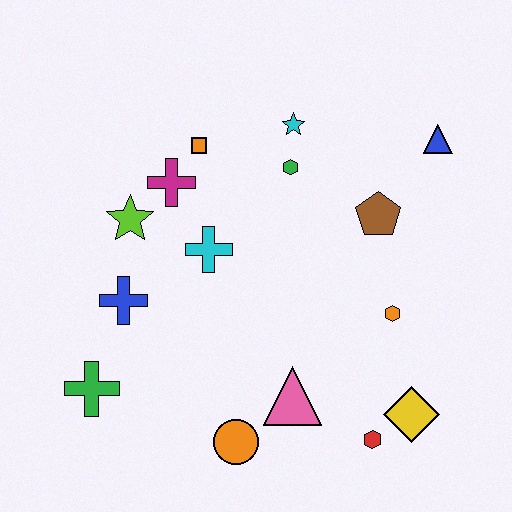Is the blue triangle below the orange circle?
No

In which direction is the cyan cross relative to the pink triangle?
The cyan cross is above the pink triangle.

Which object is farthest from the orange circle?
The blue triangle is farthest from the orange circle.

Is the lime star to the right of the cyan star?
No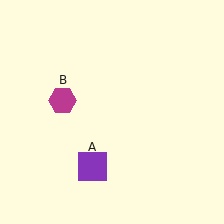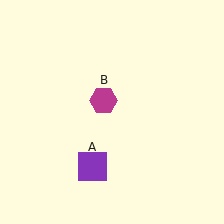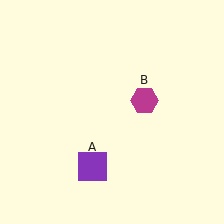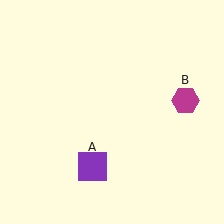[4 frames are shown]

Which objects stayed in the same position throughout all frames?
Purple square (object A) remained stationary.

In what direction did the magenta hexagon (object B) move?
The magenta hexagon (object B) moved right.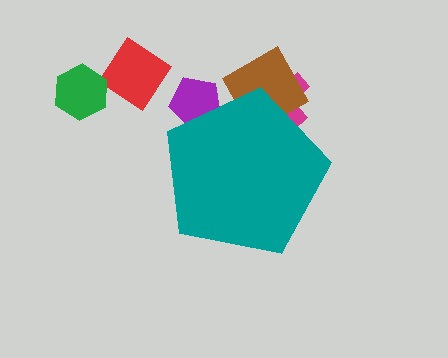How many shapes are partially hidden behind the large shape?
3 shapes are partially hidden.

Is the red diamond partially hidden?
No, the red diamond is fully visible.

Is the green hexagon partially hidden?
No, the green hexagon is fully visible.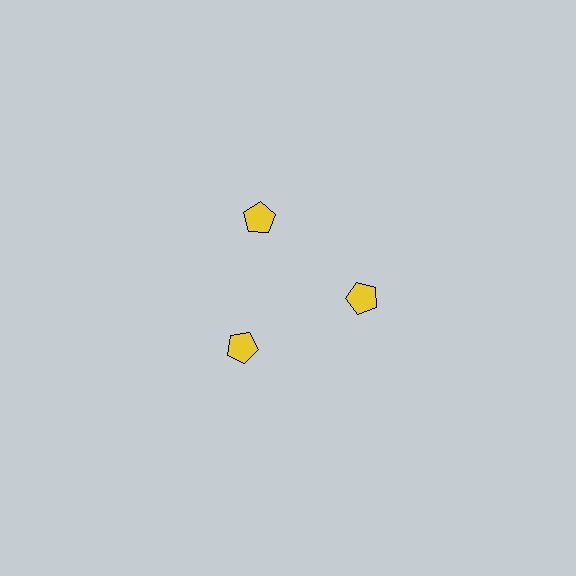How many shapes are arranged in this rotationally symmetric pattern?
There are 3 shapes, arranged in 3 groups of 1.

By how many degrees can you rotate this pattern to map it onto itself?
The pattern maps onto itself every 120 degrees of rotation.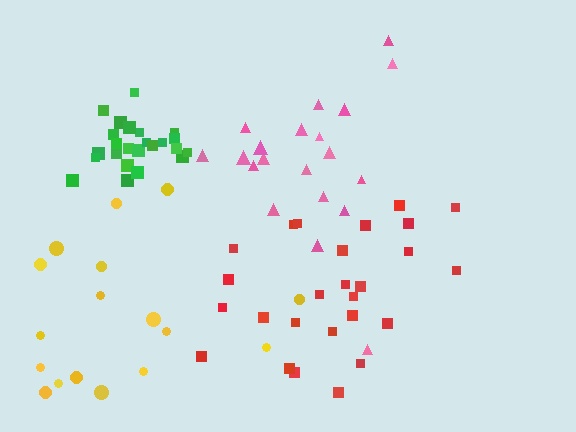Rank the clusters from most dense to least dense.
green, red, pink, yellow.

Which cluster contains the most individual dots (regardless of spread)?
Red (26).